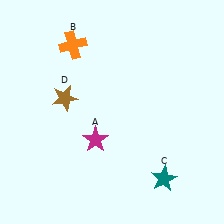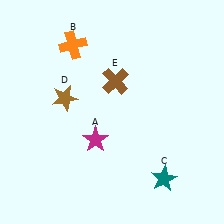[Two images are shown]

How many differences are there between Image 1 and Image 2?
There is 1 difference between the two images.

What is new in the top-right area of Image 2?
A brown cross (E) was added in the top-right area of Image 2.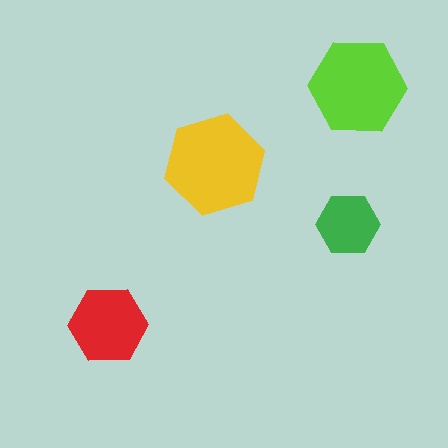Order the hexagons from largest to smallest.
the yellow one, the lime one, the red one, the green one.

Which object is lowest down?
The red hexagon is bottommost.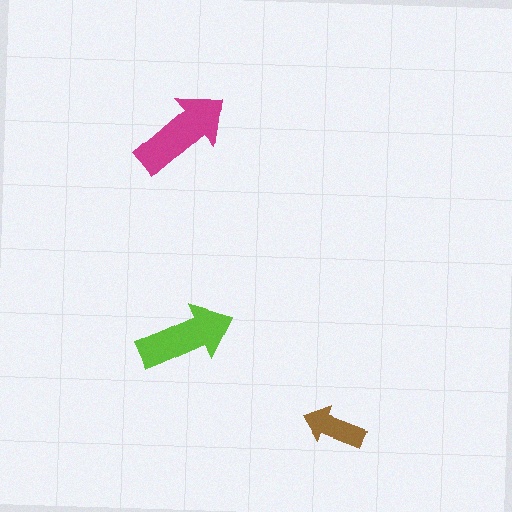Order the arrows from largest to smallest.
the magenta one, the lime one, the brown one.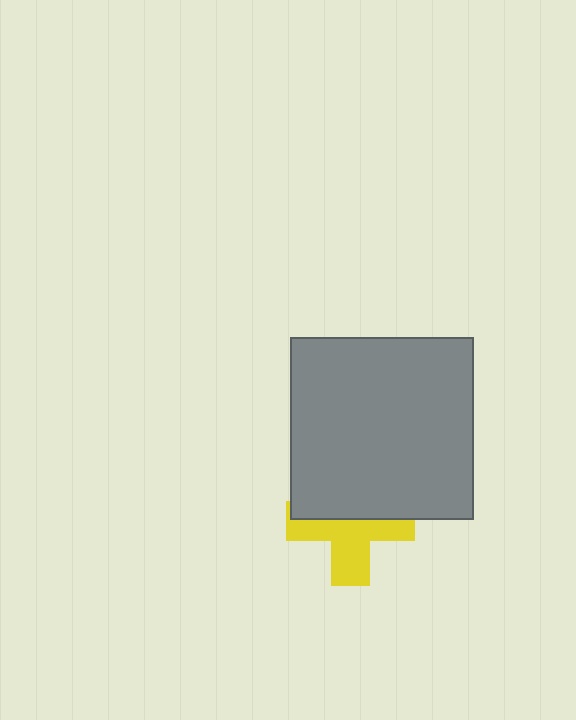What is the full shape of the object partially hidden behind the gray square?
The partially hidden object is a yellow cross.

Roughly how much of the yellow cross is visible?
About half of it is visible (roughly 53%).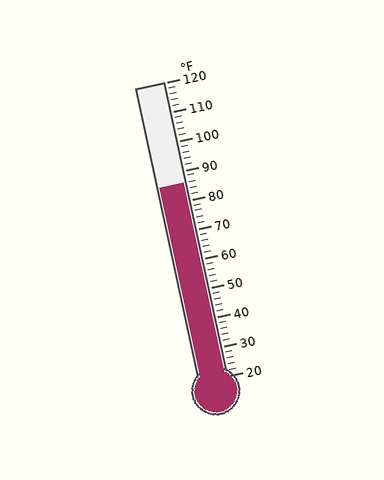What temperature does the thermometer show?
The thermometer shows approximately 86°F.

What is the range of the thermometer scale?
The thermometer scale ranges from 20°F to 120°F.